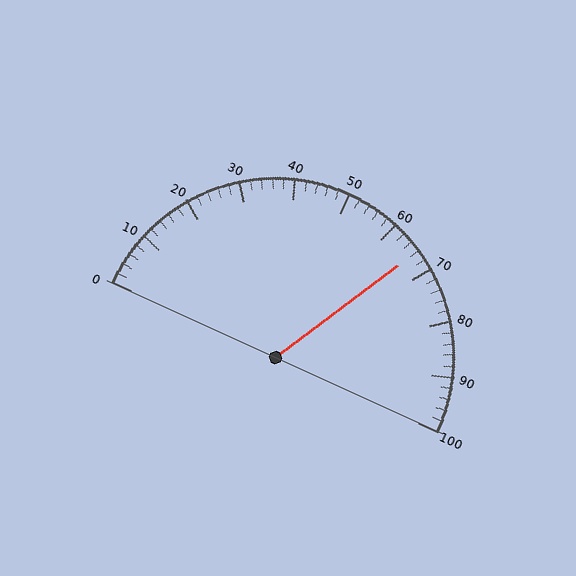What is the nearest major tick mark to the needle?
The nearest major tick mark is 70.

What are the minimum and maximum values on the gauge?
The gauge ranges from 0 to 100.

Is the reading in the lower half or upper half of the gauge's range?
The reading is in the upper half of the range (0 to 100).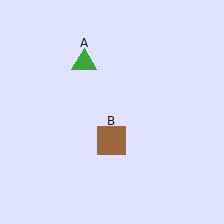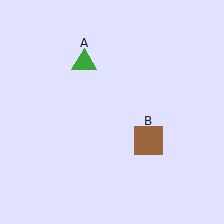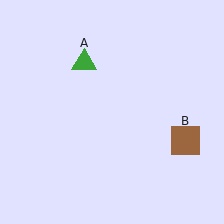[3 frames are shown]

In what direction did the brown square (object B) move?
The brown square (object B) moved right.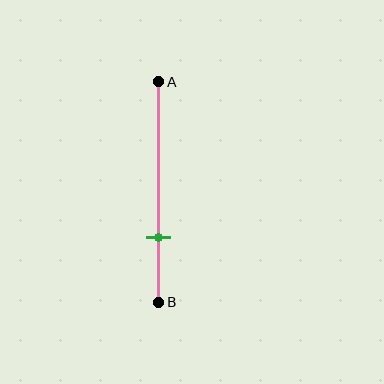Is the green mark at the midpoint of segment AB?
No, the mark is at about 70% from A, not at the 50% midpoint.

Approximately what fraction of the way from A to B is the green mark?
The green mark is approximately 70% of the way from A to B.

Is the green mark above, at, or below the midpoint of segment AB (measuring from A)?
The green mark is below the midpoint of segment AB.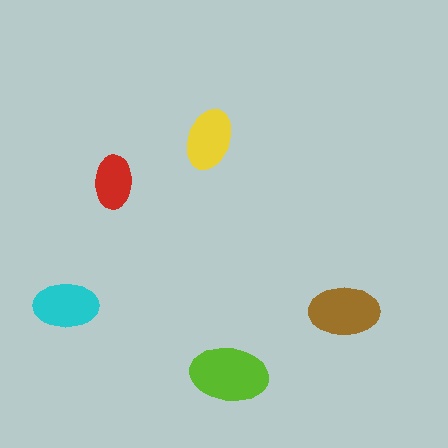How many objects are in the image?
There are 5 objects in the image.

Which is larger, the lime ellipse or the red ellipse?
The lime one.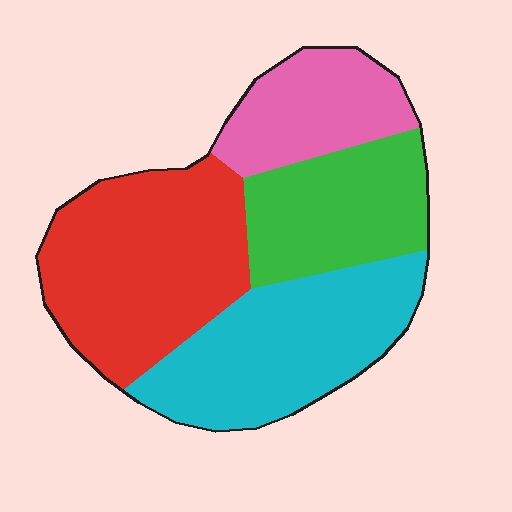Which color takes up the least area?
Pink, at roughly 15%.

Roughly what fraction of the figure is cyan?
Cyan covers roughly 30% of the figure.